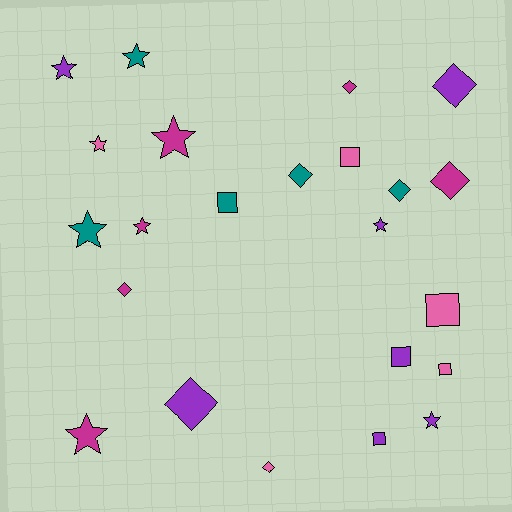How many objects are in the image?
There are 23 objects.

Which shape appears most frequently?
Star, with 9 objects.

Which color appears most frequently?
Purple, with 7 objects.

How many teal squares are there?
There is 1 teal square.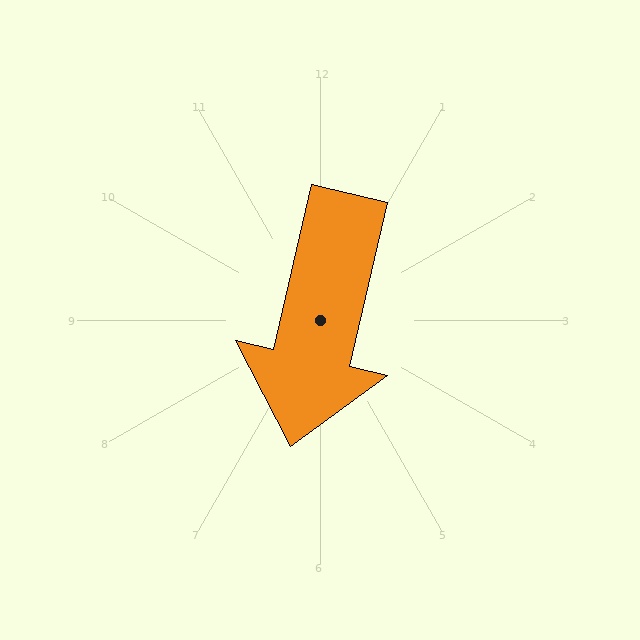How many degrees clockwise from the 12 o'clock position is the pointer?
Approximately 193 degrees.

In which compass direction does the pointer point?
South.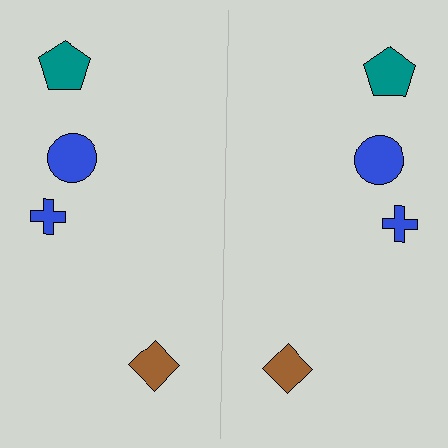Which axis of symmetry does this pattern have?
The pattern has a vertical axis of symmetry running through the center of the image.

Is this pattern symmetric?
Yes, this pattern has bilateral (reflection) symmetry.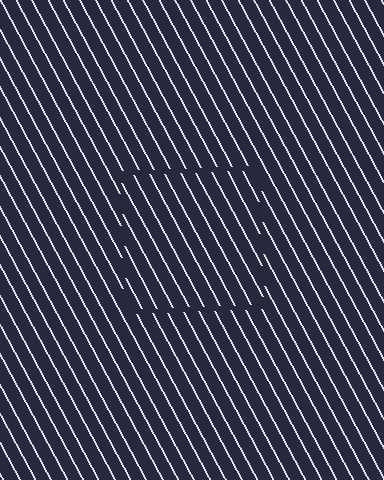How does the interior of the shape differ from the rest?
The interior of the shape contains the same grating, shifted by half a period — the contour is defined by the phase discontinuity where line-ends from the inner and outer gratings abut.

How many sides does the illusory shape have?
4 sides — the line-ends trace a square.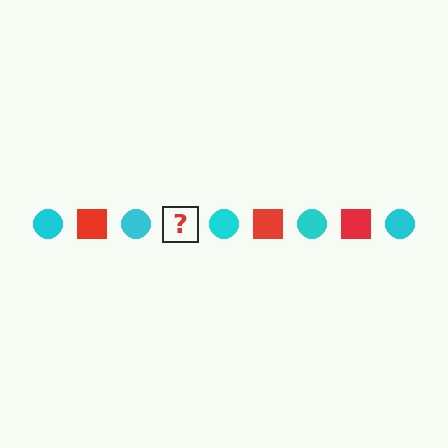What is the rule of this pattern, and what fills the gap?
The rule is that the pattern alternates between cyan circle and red square. The gap should be filled with a red square.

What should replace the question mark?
The question mark should be replaced with a red square.